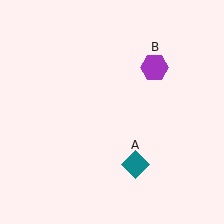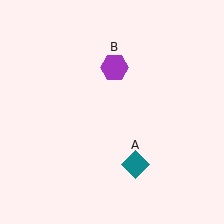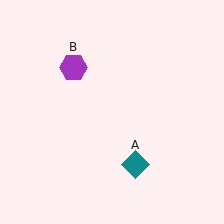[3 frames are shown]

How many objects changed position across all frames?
1 object changed position: purple hexagon (object B).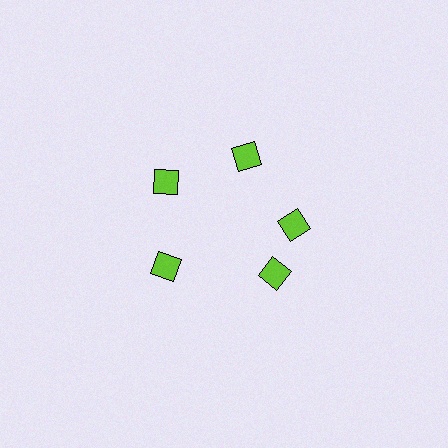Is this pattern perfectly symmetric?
No. The 5 lime diamonds are arranged in a ring, but one element near the 5 o'clock position is rotated out of alignment along the ring, breaking the 5-fold rotational symmetry.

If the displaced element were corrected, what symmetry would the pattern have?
It would have 5-fold rotational symmetry — the pattern would map onto itself every 72 degrees.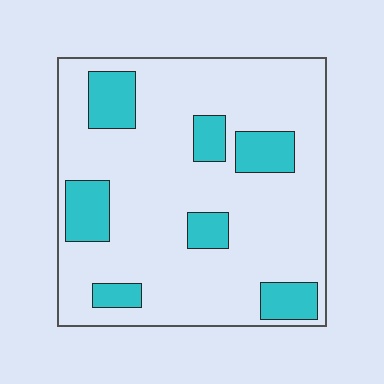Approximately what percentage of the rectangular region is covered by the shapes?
Approximately 20%.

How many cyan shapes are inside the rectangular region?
7.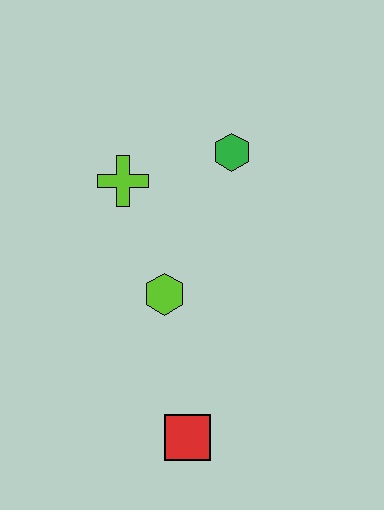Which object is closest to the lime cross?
The green hexagon is closest to the lime cross.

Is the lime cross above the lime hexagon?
Yes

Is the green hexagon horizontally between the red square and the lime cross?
No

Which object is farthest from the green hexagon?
The red square is farthest from the green hexagon.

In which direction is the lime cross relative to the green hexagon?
The lime cross is to the left of the green hexagon.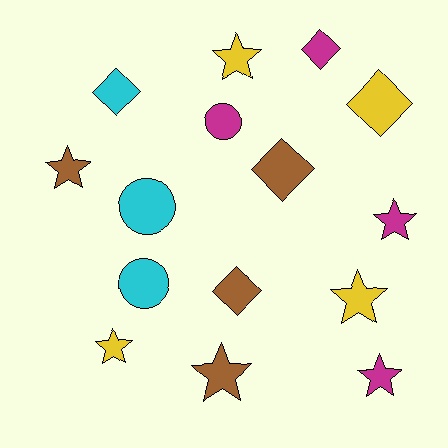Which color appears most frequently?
Yellow, with 4 objects.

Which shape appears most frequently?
Star, with 7 objects.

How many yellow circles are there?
There are no yellow circles.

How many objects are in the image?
There are 15 objects.